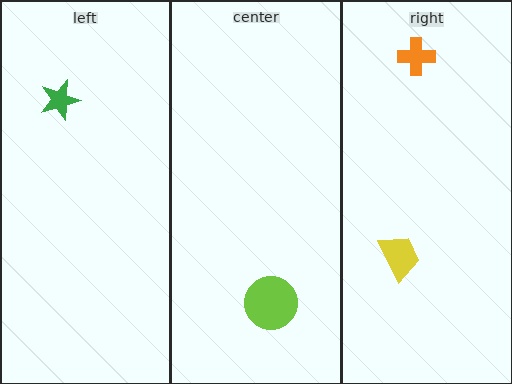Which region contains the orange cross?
The right region.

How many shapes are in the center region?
1.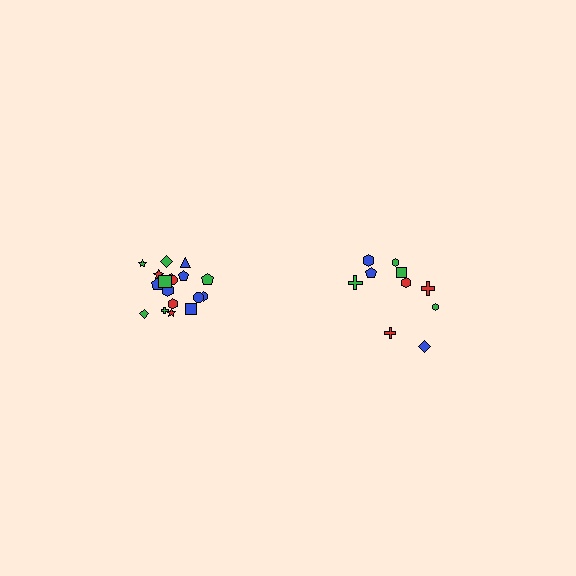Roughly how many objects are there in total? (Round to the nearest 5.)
Roughly 30 objects in total.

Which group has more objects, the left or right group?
The left group.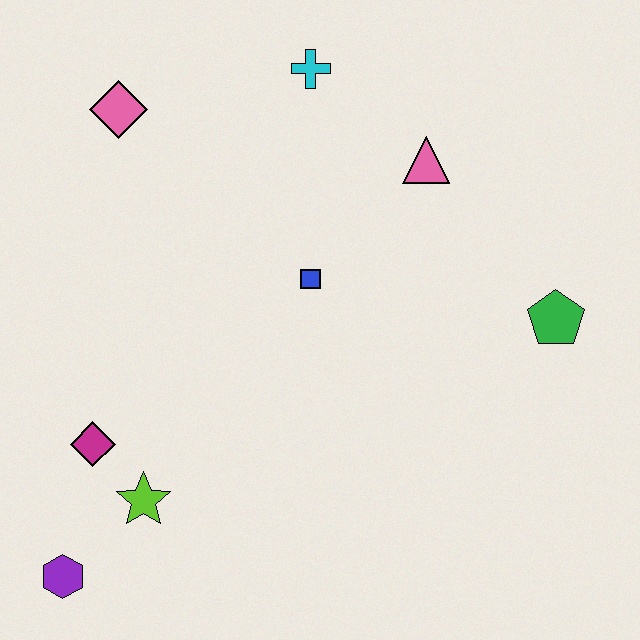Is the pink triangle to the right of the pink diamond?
Yes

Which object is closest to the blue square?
The pink triangle is closest to the blue square.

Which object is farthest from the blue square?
The purple hexagon is farthest from the blue square.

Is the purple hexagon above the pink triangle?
No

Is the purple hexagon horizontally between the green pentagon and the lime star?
No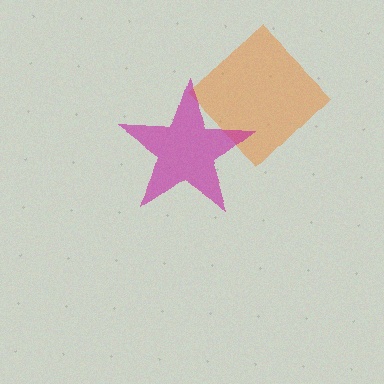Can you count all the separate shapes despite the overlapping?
Yes, there are 2 separate shapes.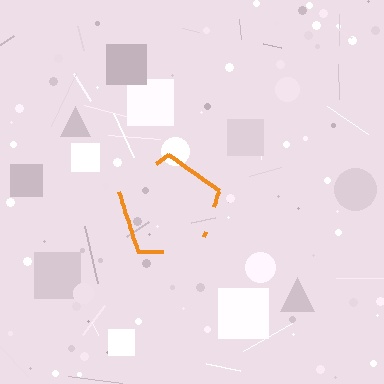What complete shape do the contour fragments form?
The contour fragments form a pentagon.